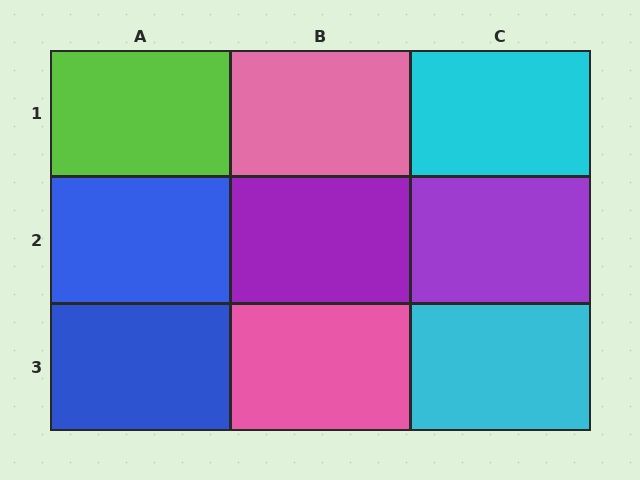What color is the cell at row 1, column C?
Cyan.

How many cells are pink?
2 cells are pink.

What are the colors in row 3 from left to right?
Blue, pink, cyan.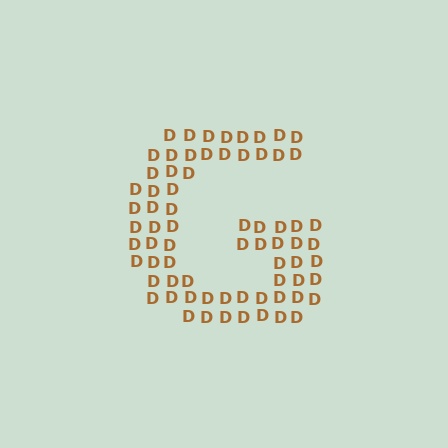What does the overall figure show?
The overall figure shows the letter G.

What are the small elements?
The small elements are letter D's.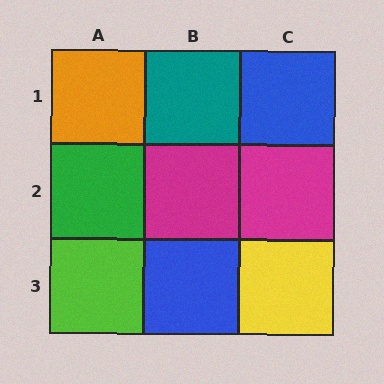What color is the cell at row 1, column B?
Teal.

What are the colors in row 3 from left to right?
Lime, blue, yellow.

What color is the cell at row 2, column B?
Magenta.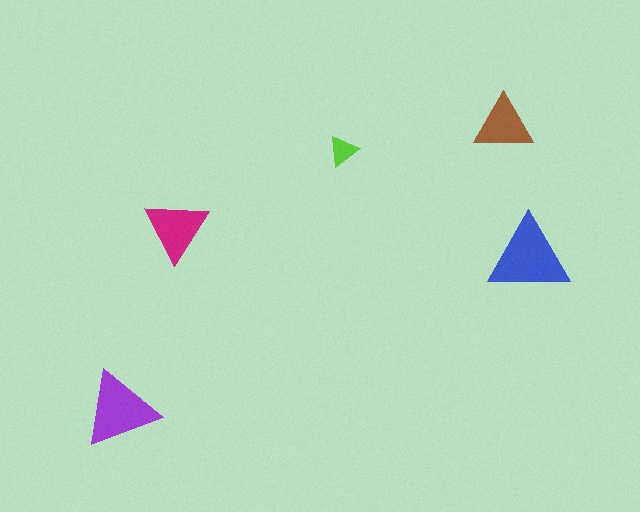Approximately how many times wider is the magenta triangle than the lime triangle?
About 2 times wider.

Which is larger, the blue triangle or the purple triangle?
The blue one.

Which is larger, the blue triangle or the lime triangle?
The blue one.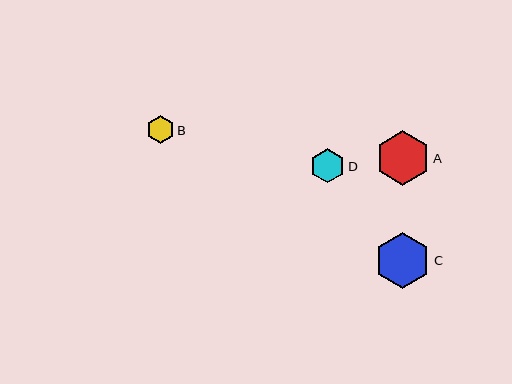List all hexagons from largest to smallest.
From largest to smallest: C, A, D, B.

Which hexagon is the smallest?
Hexagon B is the smallest with a size of approximately 28 pixels.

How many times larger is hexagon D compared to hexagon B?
Hexagon D is approximately 1.2 times the size of hexagon B.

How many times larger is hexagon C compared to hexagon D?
Hexagon C is approximately 1.6 times the size of hexagon D.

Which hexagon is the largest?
Hexagon C is the largest with a size of approximately 56 pixels.